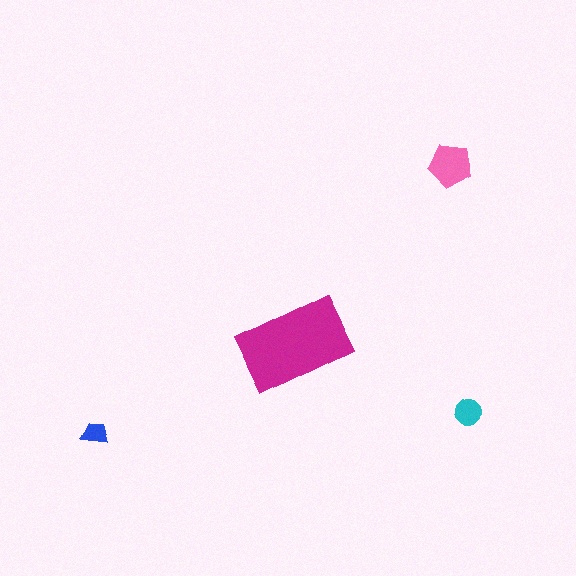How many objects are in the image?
There are 4 objects in the image.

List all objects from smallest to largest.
The blue trapezoid, the cyan circle, the pink pentagon, the magenta rectangle.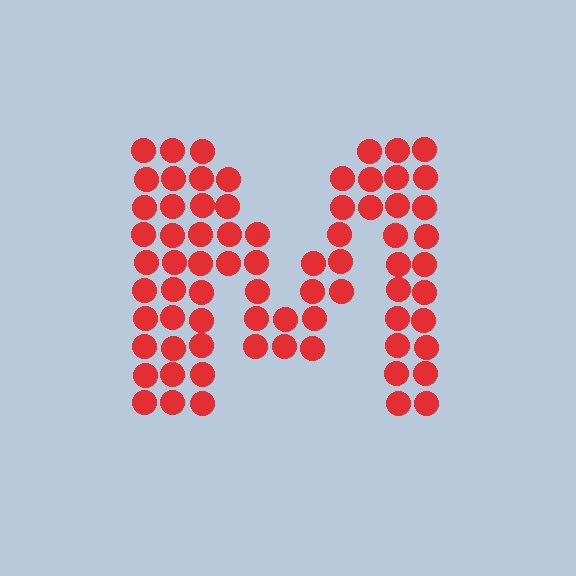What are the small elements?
The small elements are circles.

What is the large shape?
The large shape is the letter M.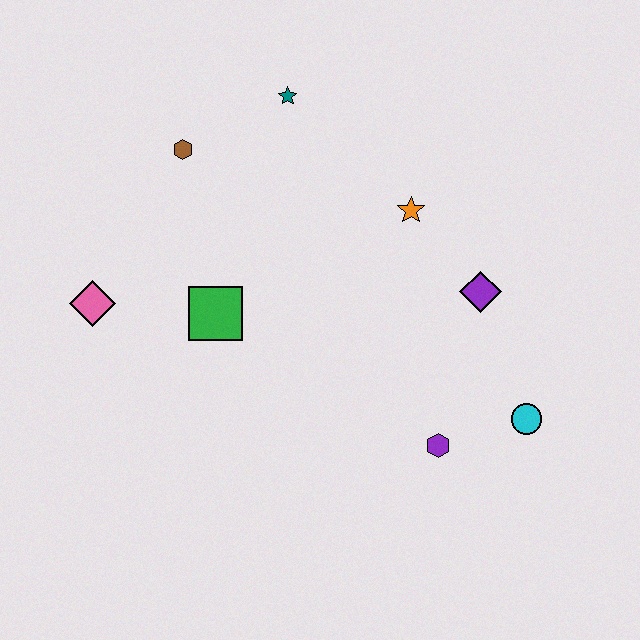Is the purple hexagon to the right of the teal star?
Yes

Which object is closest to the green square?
The pink diamond is closest to the green square.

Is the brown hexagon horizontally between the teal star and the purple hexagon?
No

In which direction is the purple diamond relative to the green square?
The purple diamond is to the right of the green square.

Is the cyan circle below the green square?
Yes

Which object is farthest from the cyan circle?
The pink diamond is farthest from the cyan circle.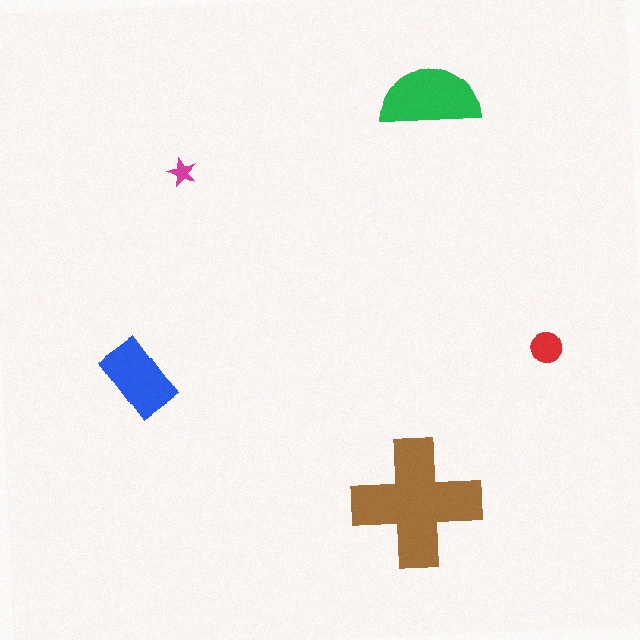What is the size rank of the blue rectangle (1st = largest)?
3rd.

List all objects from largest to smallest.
The brown cross, the green semicircle, the blue rectangle, the red circle, the magenta star.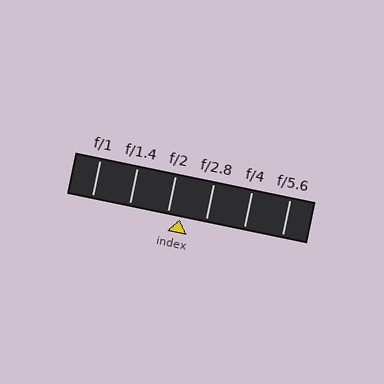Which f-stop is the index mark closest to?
The index mark is closest to f/2.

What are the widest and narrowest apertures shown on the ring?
The widest aperture shown is f/1 and the narrowest is f/5.6.